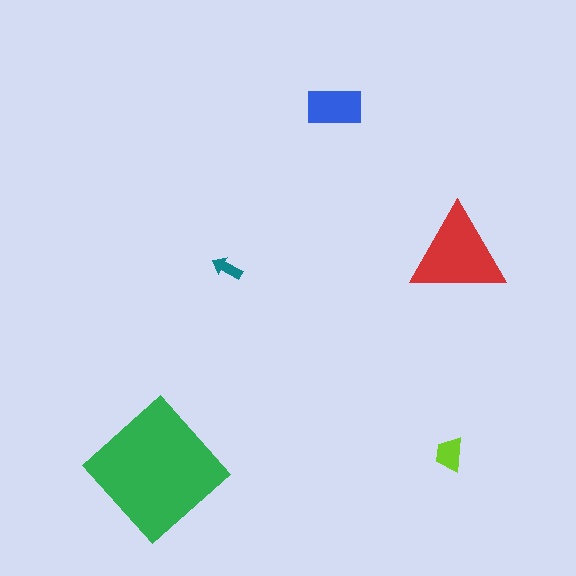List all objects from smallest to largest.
The teal arrow, the lime trapezoid, the blue rectangle, the red triangle, the green diamond.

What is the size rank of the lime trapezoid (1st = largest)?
4th.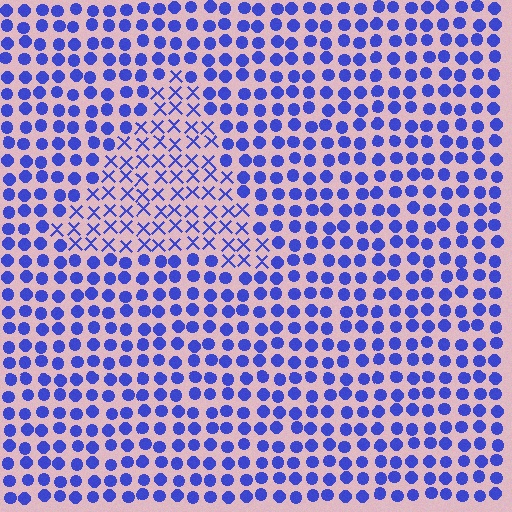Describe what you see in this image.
The image is filled with small blue elements arranged in a uniform grid. A triangle-shaped region contains X marks, while the surrounding area contains circles. The boundary is defined purely by the change in element shape.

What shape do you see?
I see a triangle.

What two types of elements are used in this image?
The image uses X marks inside the triangle region and circles outside it.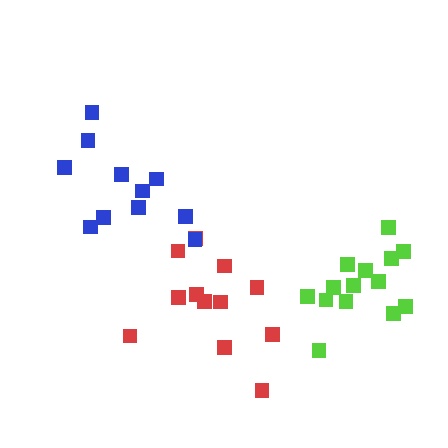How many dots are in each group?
Group 1: 12 dots, Group 2: 11 dots, Group 3: 14 dots (37 total).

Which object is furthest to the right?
The lime cluster is rightmost.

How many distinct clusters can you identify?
There are 3 distinct clusters.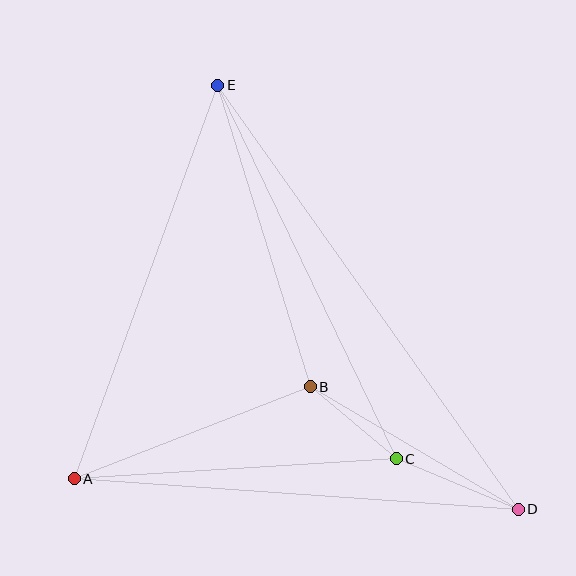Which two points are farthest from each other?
Points D and E are farthest from each other.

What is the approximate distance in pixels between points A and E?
The distance between A and E is approximately 419 pixels.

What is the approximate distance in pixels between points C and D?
The distance between C and D is approximately 132 pixels.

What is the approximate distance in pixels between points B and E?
The distance between B and E is approximately 315 pixels.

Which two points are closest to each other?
Points B and C are closest to each other.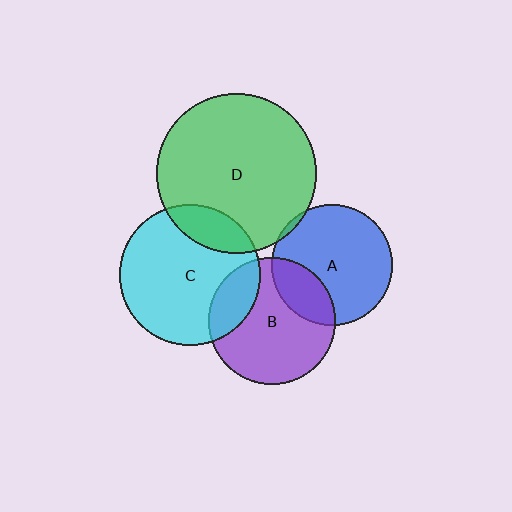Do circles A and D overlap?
Yes.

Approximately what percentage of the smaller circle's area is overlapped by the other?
Approximately 5%.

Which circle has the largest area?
Circle D (green).